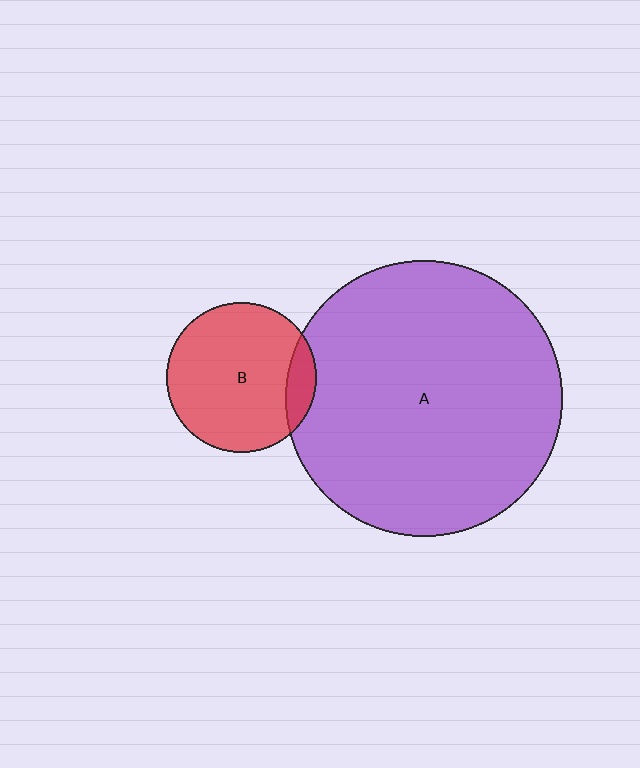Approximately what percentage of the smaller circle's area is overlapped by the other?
Approximately 10%.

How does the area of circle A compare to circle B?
Approximately 3.4 times.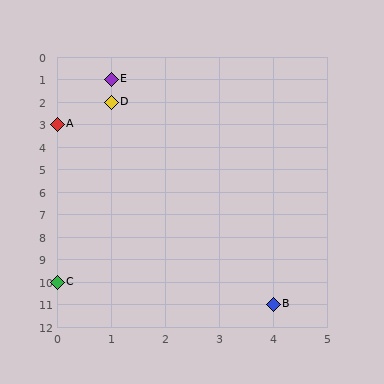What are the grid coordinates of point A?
Point A is at grid coordinates (0, 3).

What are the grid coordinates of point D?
Point D is at grid coordinates (1, 2).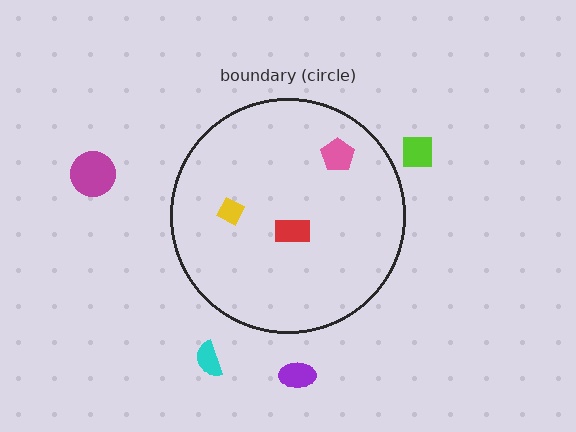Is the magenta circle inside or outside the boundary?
Outside.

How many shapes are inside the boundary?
3 inside, 4 outside.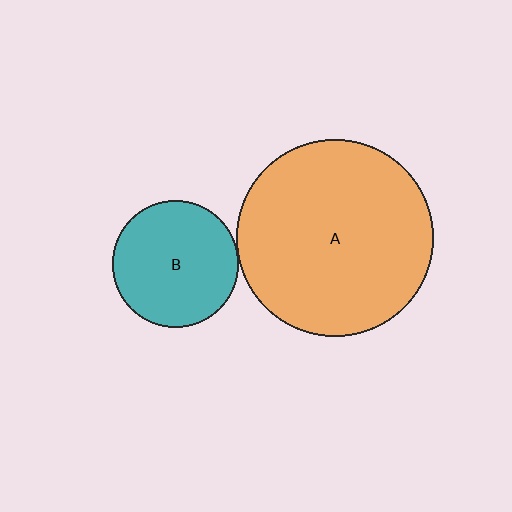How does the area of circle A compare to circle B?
Approximately 2.4 times.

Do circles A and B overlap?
Yes.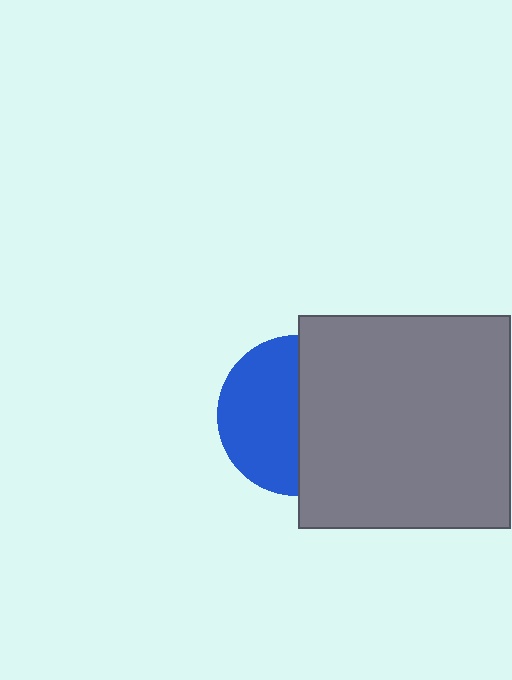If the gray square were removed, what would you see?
You would see the complete blue circle.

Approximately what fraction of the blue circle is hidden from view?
Roughly 50% of the blue circle is hidden behind the gray square.